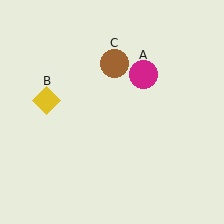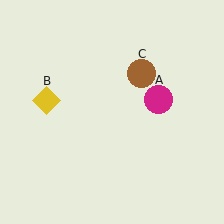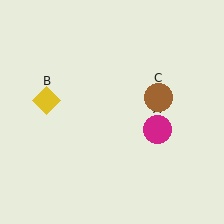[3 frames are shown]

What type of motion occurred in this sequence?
The magenta circle (object A), brown circle (object C) rotated clockwise around the center of the scene.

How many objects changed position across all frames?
2 objects changed position: magenta circle (object A), brown circle (object C).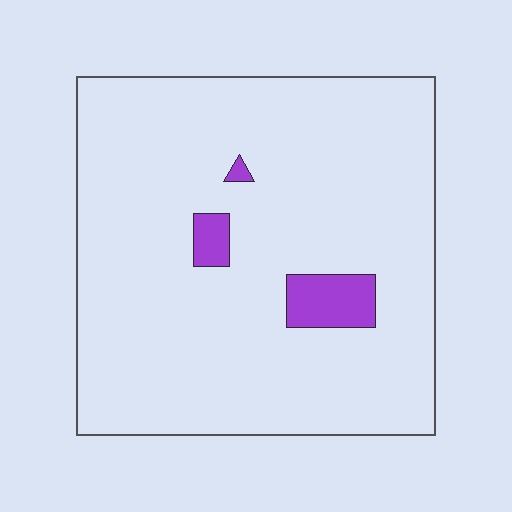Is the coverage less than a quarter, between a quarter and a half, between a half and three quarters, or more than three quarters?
Less than a quarter.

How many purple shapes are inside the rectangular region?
3.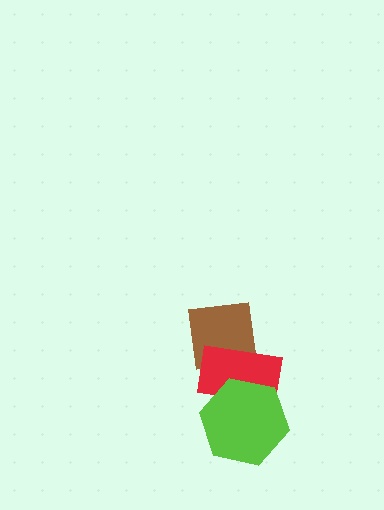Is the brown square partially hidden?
Yes, it is partially covered by another shape.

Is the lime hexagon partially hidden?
No, no other shape covers it.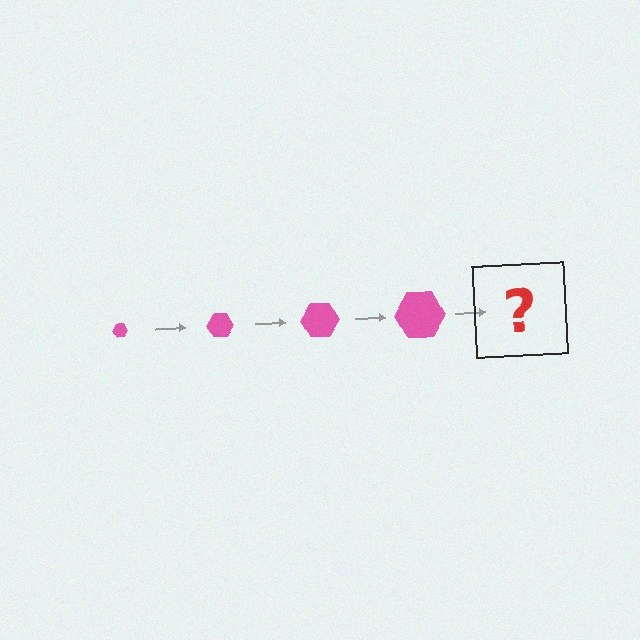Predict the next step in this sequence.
The next step is a pink hexagon, larger than the previous one.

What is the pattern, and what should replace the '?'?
The pattern is that the hexagon gets progressively larger each step. The '?' should be a pink hexagon, larger than the previous one.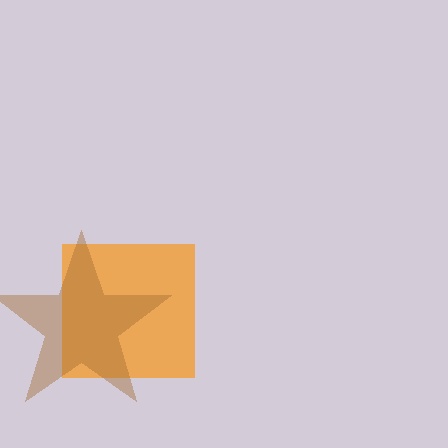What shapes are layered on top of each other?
The layered shapes are: an orange square, a brown star.